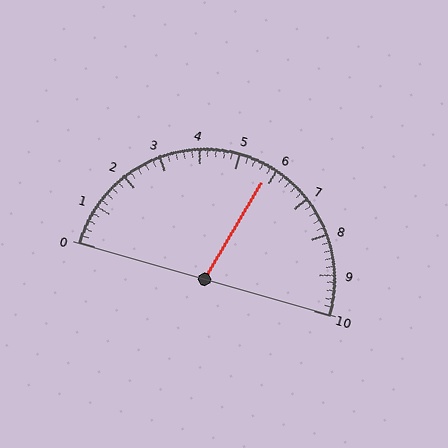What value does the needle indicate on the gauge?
The needle indicates approximately 5.8.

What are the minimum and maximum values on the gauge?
The gauge ranges from 0 to 10.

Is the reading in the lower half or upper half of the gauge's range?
The reading is in the upper half of the range (0 to 10).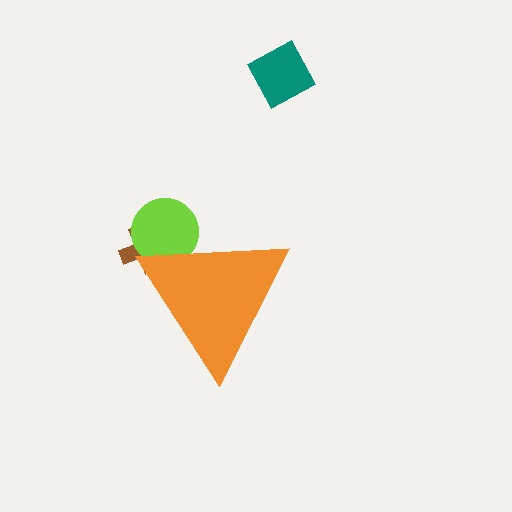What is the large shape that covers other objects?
An orange triangle.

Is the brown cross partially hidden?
Yes, the brown cross is partially hidden behind the orange triangle.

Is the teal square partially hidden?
No, the teal square is fully visible.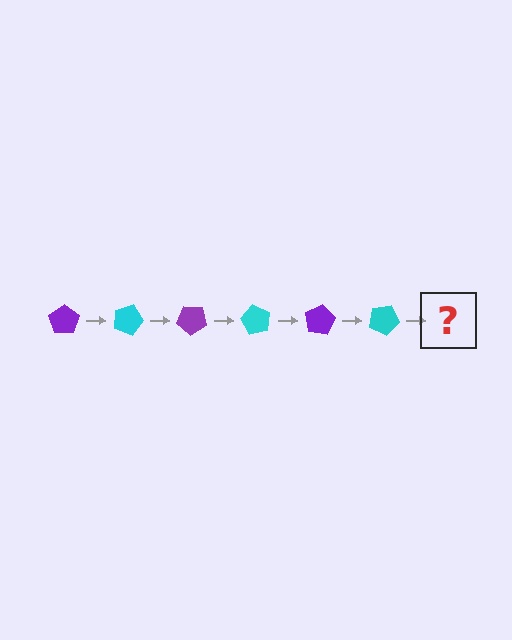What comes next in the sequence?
The next element should be a purple pentagon, rotated 120 degrees from the start.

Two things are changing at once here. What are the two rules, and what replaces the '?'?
The two rules are that it rotates 20 degrees each step and the color cycles through purple and cyan. The '?' should be a purple pentagon, rotated 120 degrees from the start.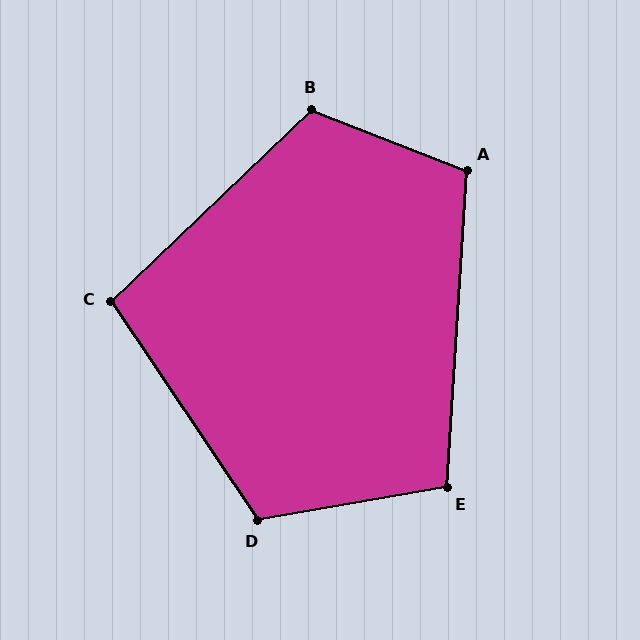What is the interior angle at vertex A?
Approximately 107 degrees (obtuse).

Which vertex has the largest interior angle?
B, at approximately 115 degrees.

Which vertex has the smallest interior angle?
C, at approximately 100 degrees.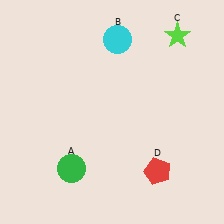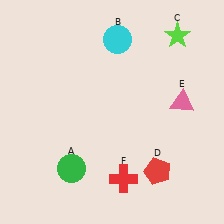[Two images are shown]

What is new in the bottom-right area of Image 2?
A red cross (F) was added in the bottom-right area of Image 2.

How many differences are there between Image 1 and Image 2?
There are 2 differences between the two images.